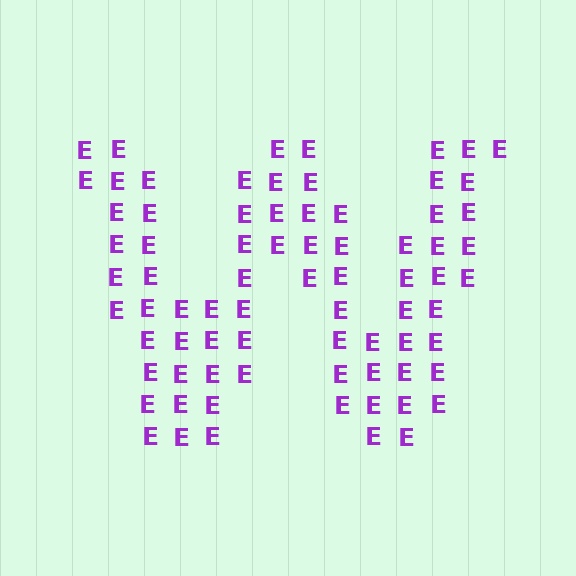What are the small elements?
The small elements are letter E's.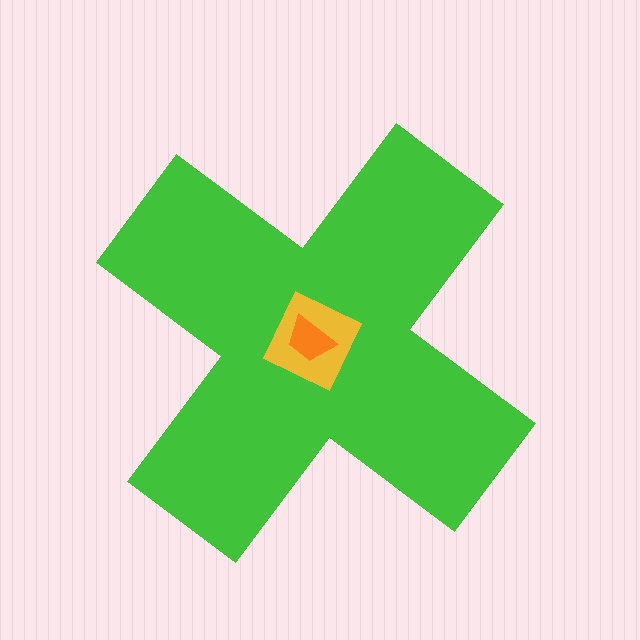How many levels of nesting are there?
3.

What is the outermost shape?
The green cross.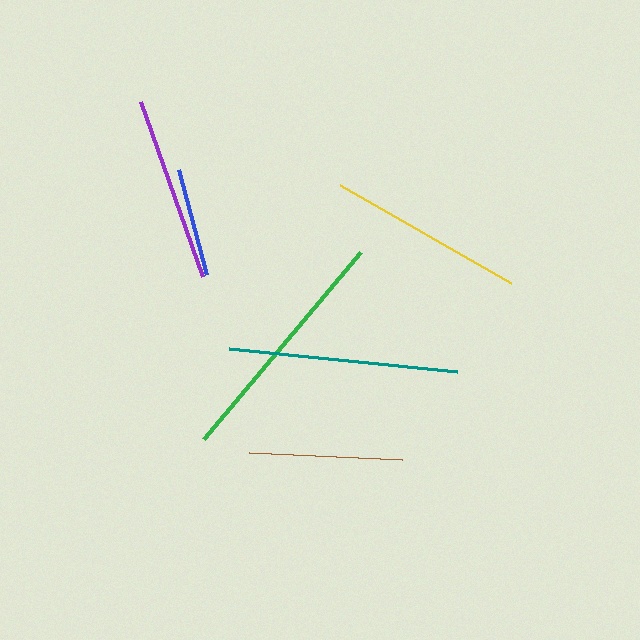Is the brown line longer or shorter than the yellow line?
The yellow line is longer than the brown line.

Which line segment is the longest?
The green line is the longest at approximately 244 pixels.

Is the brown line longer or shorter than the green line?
The green line is longer than the brown line.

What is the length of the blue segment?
The blue segment is approximately 109 pixels long.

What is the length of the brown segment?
The brown segment is approximately 153 pixels long.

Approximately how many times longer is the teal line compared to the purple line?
The teal line is approximately 1.2 times the length of the purple line.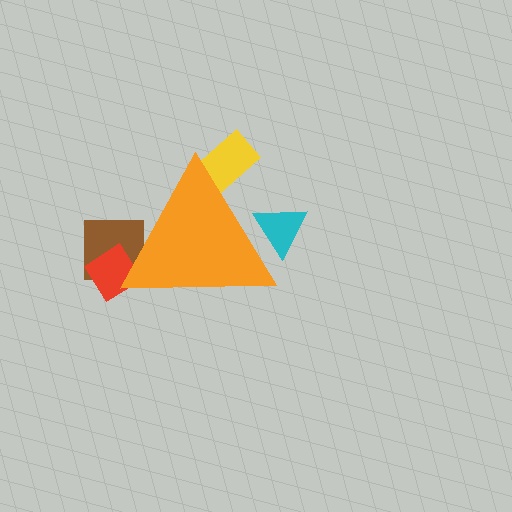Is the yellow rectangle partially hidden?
Yes, the yellow rectangle is partially hidden behind the orange triangle.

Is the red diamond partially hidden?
Yes, the red diamond is partially hidden behind the orange triangle.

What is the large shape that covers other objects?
An orange triangle.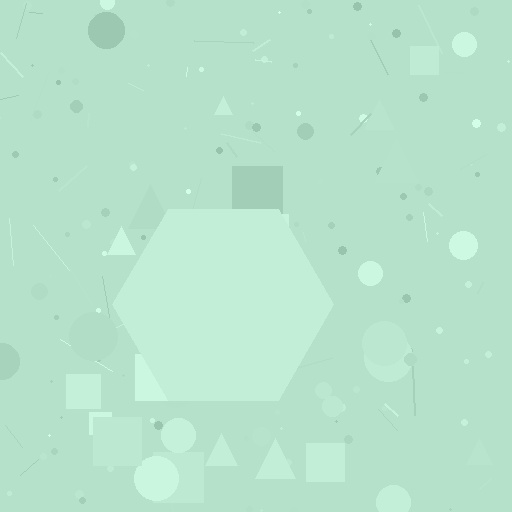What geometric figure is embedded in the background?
A hexagon is embedded in the background.